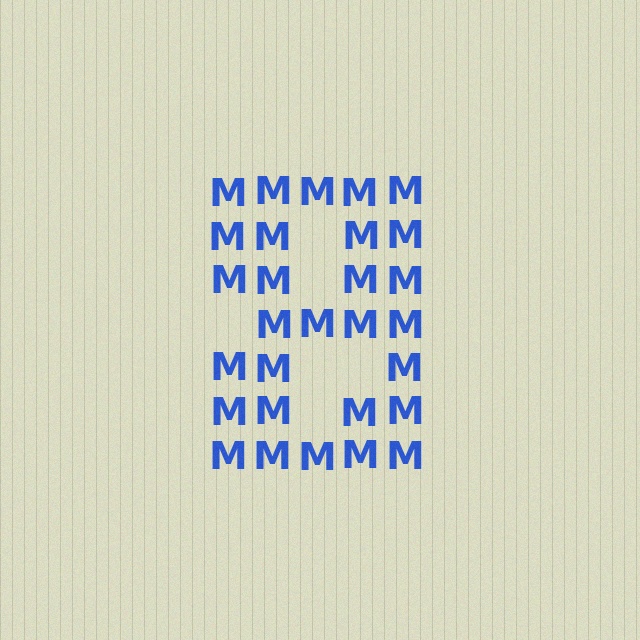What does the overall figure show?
The overall figure shows the digit 8.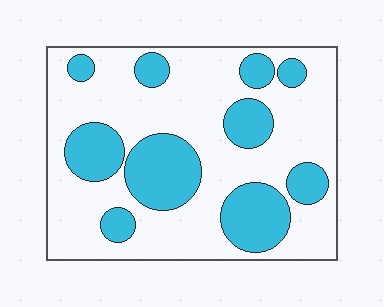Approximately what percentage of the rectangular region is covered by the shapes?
Approximately 30%.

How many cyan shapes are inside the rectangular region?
10.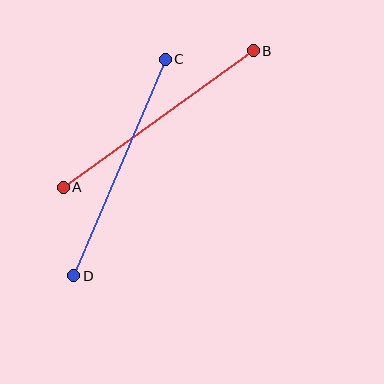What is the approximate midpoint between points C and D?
The midpoint is at approximately (120, 168) pixels.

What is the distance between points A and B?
The distance is approximately 234 pixels.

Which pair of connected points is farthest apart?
Points C and D are farthest apart.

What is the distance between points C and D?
The distance is approximately 235 pixels.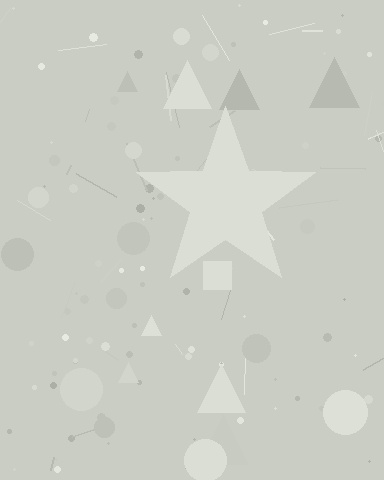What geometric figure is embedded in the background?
A star is embedded in the background.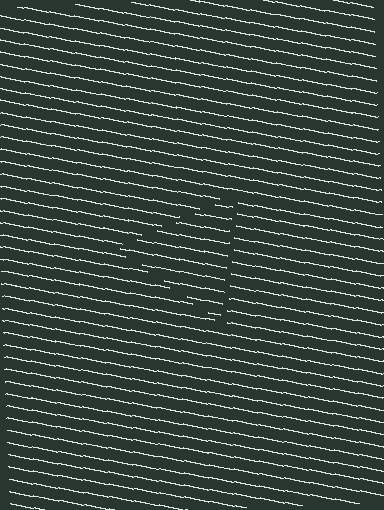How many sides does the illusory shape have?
3 sides — the line-ends trace a triangle.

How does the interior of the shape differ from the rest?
The interior of the shape contains the same grating, shifted by half a period — the contour is defined by the phase discontinuity where line-ends from the inner and outer gratings abut.